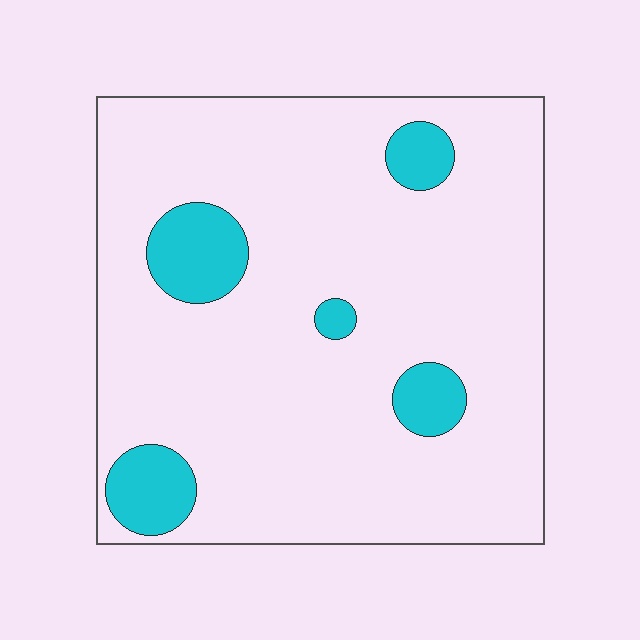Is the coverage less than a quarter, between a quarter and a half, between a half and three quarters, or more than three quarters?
Less than a quarter.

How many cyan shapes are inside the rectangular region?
5.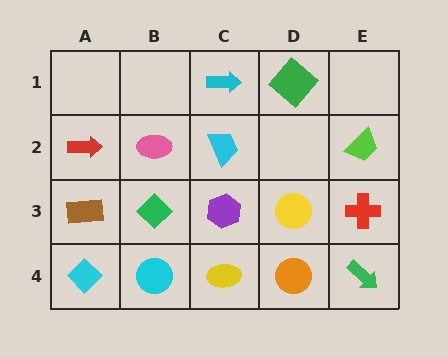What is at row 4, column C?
A yellow ellipse.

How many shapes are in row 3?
5 shapes.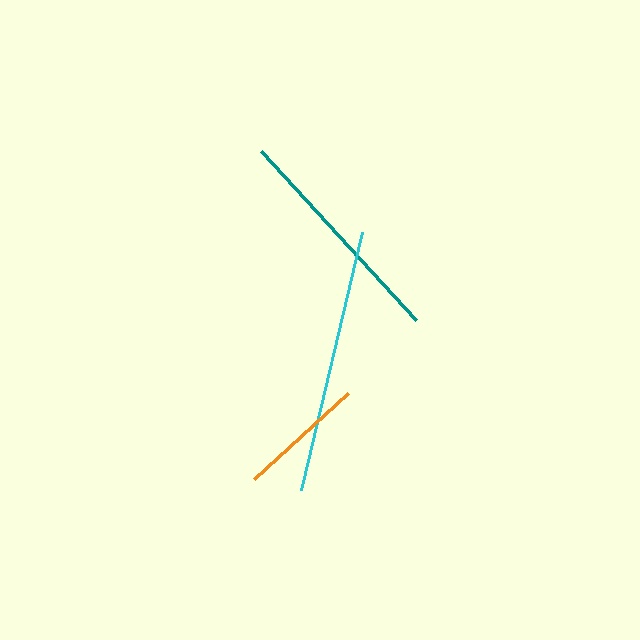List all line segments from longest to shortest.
From longest to shortest: cyan, teal, orange.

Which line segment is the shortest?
The orange line is the shortest at approximately 127 pixels.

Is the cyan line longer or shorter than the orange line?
The cyan line is longer than the orange line.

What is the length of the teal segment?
The teal segment is approximately 229 pixels long.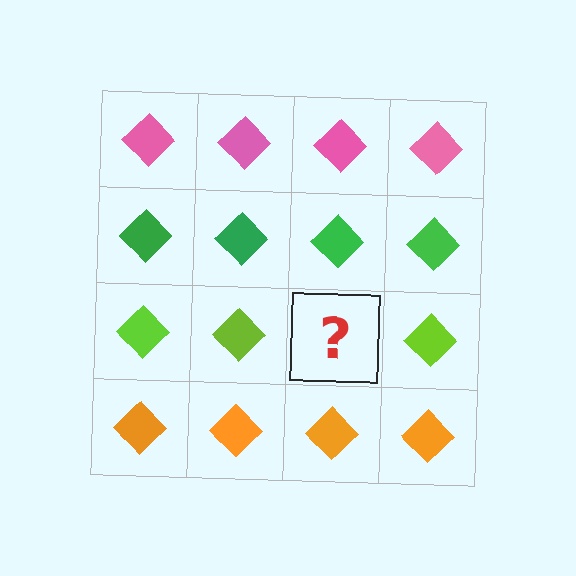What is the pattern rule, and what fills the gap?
The rule is that each row has a consistent color. The gap should be filled with a lime diamond.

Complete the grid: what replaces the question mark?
The question mark should be replaced with a lime diamond.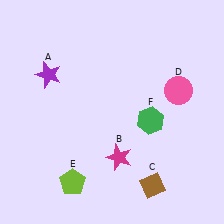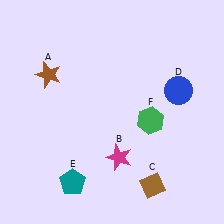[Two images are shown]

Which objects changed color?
A changed from purple to brown. D changed from pink to blue. E changed from lime to teal.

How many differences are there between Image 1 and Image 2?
There are 3 differences between the two images.